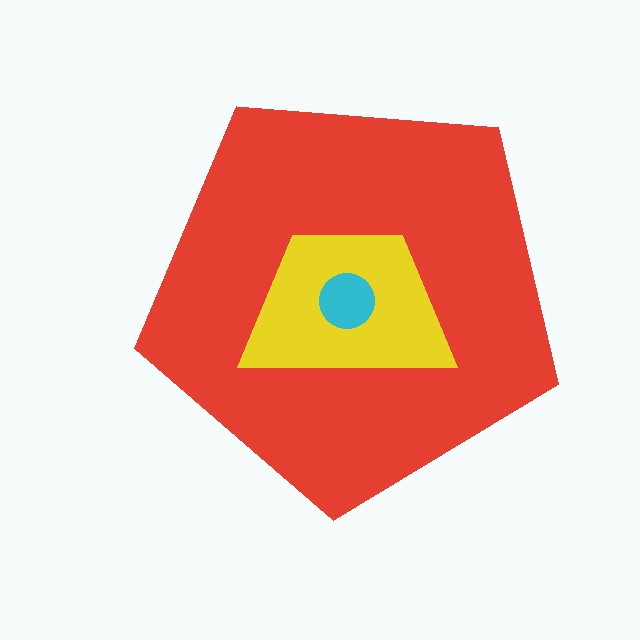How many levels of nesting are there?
3.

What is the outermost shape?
The red pentagon.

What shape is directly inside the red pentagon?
The yellow trapezoid.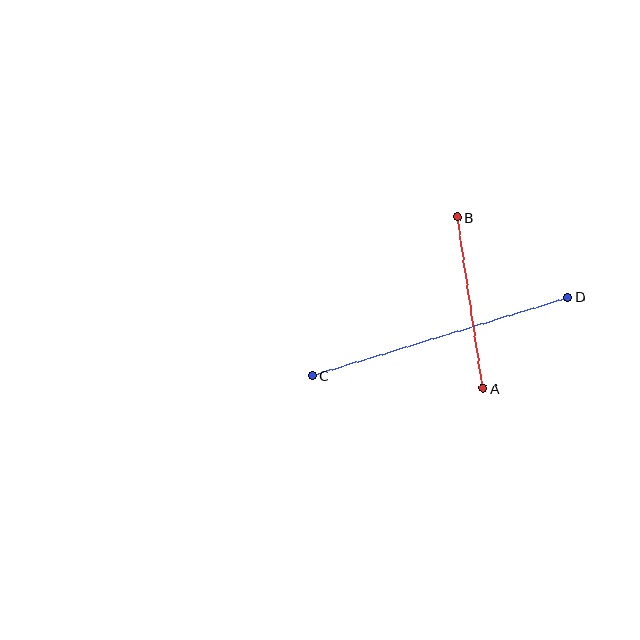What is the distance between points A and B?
The distance is approximately 173 pixels.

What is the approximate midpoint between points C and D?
The midpoint is at approximately (440, 336) pixels.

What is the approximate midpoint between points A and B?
The midpoint is at approximately (470, 303) pixels.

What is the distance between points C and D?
The distance is approximately 268 pixels.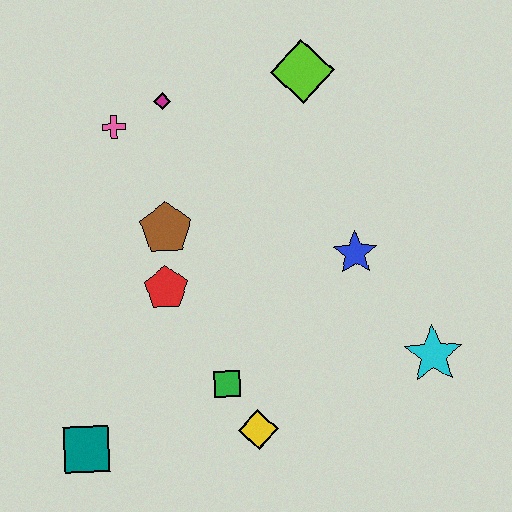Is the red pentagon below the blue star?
Yes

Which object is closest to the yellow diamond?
The green square is closest to the yellow diamond.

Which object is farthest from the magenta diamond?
The cyan star is farthest from the magenta diamond.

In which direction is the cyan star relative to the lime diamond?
The cyan star is below the lime diamond.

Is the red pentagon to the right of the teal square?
Yes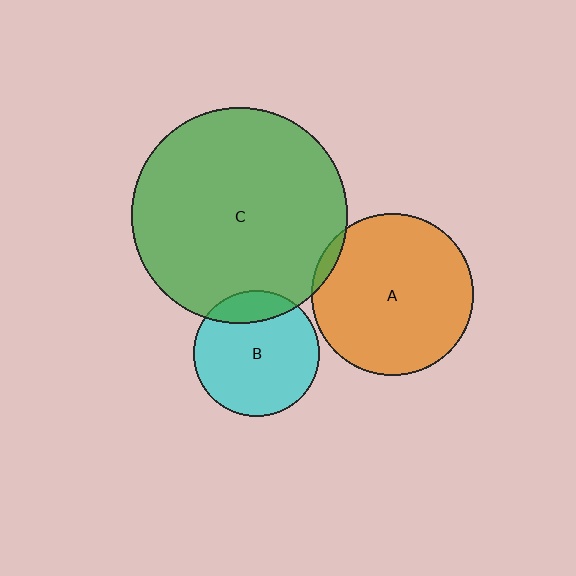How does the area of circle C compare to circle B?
Approximately 3.0 times.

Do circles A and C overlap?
Yes.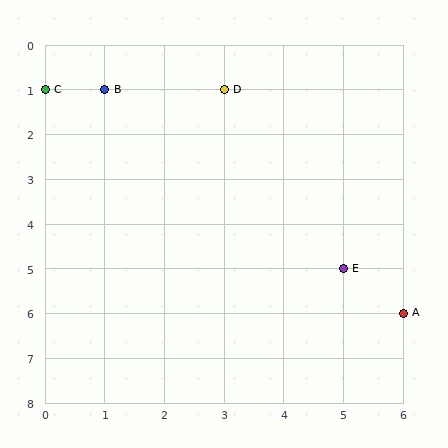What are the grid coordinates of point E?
Point E is at grid coordinates (5, 5).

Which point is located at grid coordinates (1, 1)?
Point B is at (1, 1).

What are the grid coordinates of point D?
Point D is at grid coordinates (3, 1).